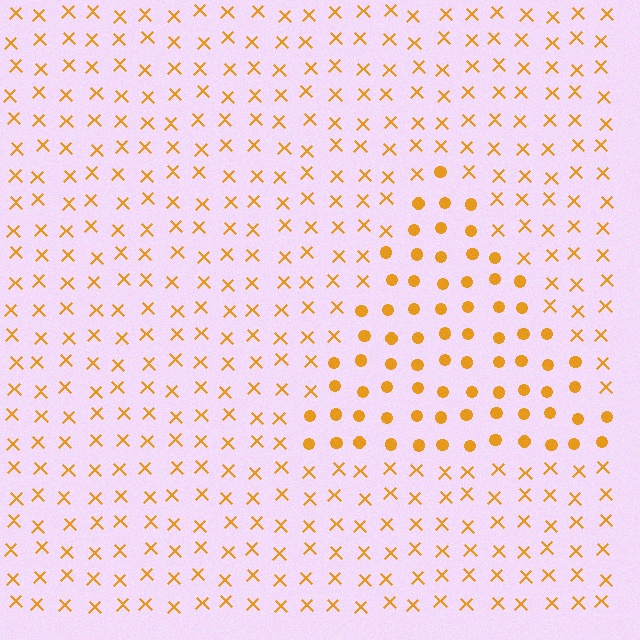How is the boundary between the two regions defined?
The boundary is defined by a change in element shape: circles inside vs. X marks outside. All elements share the same color and spacing.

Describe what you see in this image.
The image is filled with small orange elements arranged in a uniform grid. A triangle-shaped region contains circles, while the surrounding area contains X marks. The boundary is defined purely by the change in element shape.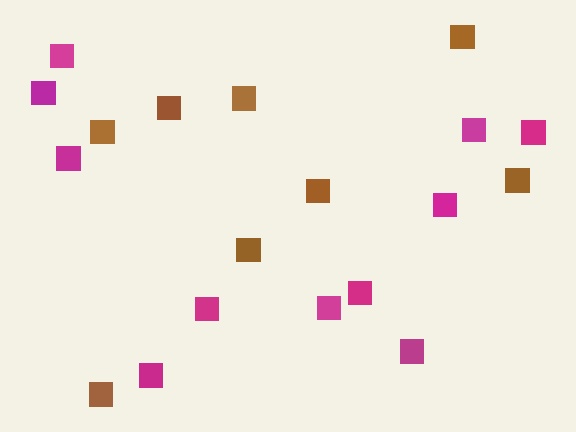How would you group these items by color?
There are 2 groups: one group of brown squares (8) and one group of magenta squares (11).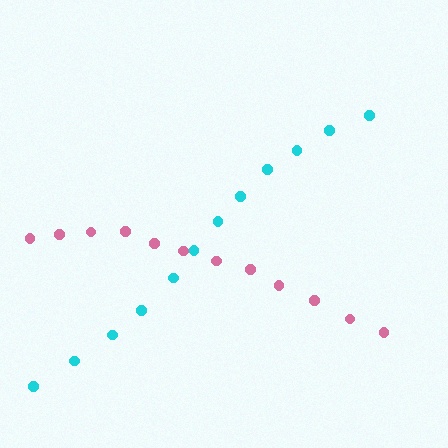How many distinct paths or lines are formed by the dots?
There are 2 distinct paths.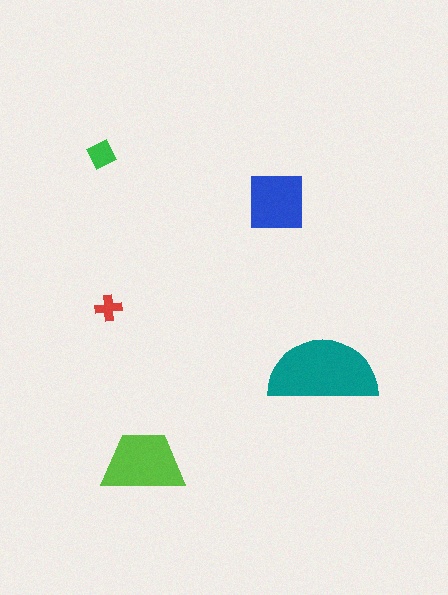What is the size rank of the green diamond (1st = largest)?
4th.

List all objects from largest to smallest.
The teal semicircle, the lime trapezoid, the blue square, the green diamond, the red cross.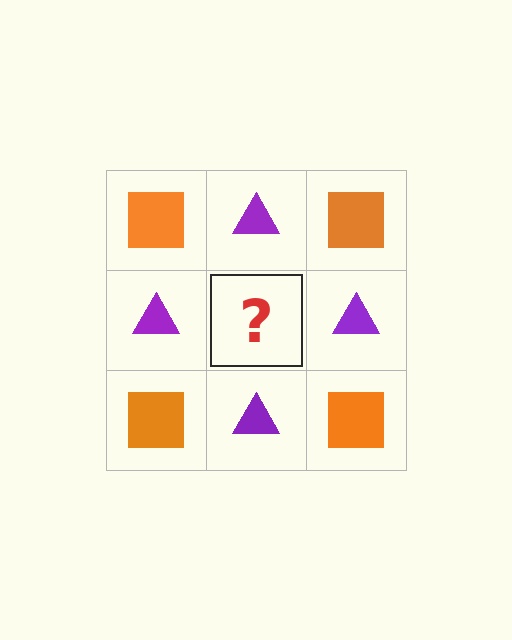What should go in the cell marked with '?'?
The missing cell should contain an orange square.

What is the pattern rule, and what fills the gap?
The rule is that it alternates orange square and purple triangle in a checkerboard pattern. The gap should be filled with an orange square.